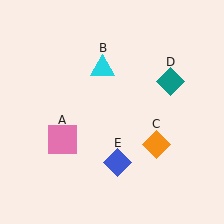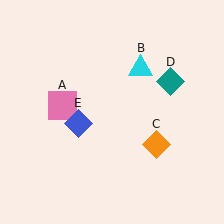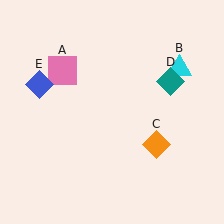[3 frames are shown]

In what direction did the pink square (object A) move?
The pink square (object A) moved up.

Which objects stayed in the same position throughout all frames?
Orange diamond (object C) and teal diamond (object D) remained stationary.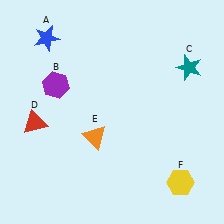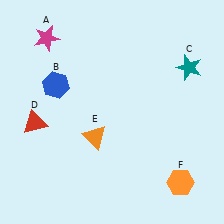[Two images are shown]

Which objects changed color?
A changed from blue to magenta. B changed from purple to blue. F changed from yellow to orange.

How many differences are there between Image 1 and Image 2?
There are 3 differences between the two images.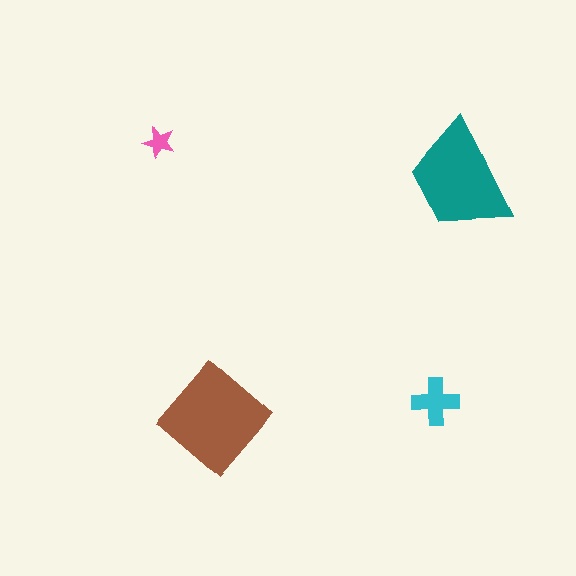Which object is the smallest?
The pink star.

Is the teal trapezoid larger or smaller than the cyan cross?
Larger.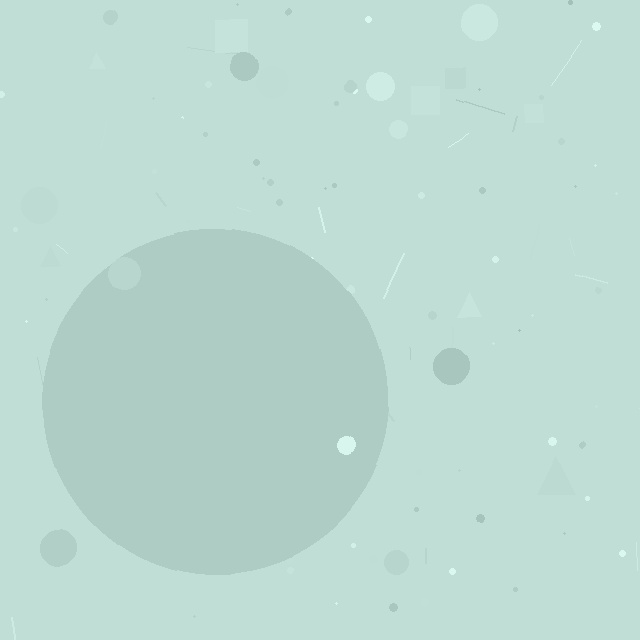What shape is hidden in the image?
A circle is hidden in the image.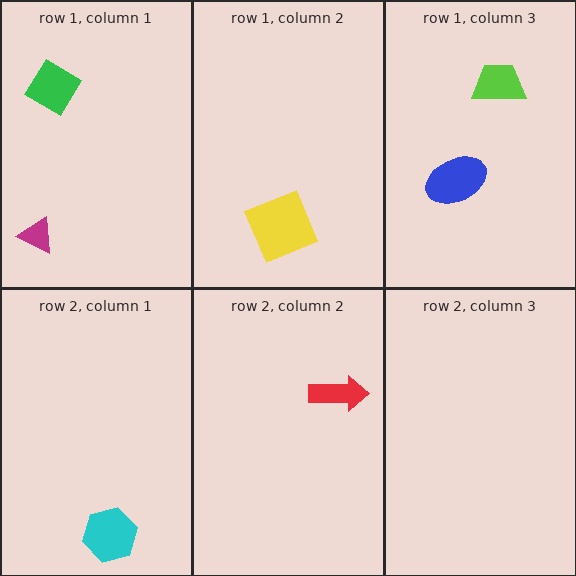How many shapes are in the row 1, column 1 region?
2.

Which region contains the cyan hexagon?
The row 2, column 1 region.